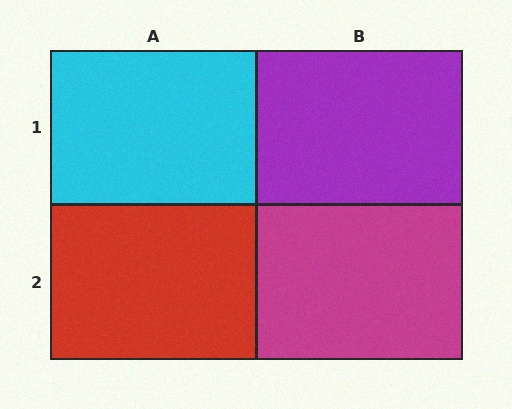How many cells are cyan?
1 cell is cyan.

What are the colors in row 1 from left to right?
Cyan, purple.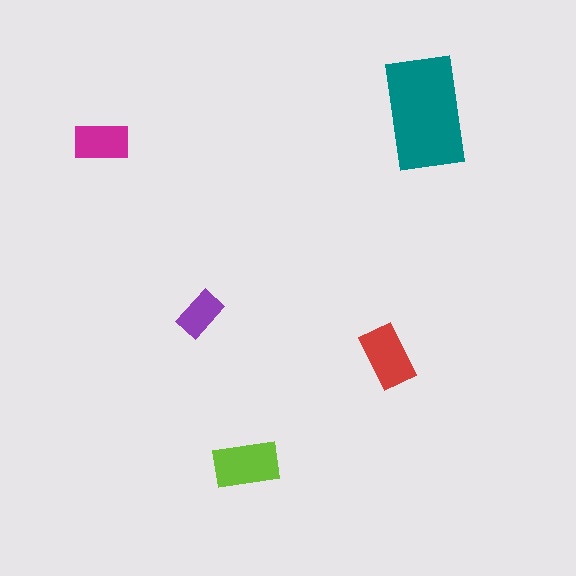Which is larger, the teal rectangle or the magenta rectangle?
The teal one.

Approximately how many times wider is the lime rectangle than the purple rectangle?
About 1.5 times wider.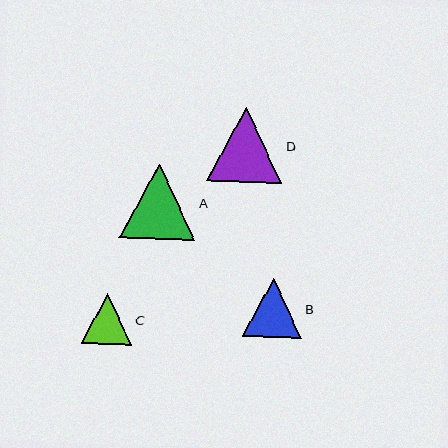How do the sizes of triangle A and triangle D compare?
Triangle A and triangle D are approximately the same size.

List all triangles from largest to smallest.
From largest to smallest: A, D, B, C.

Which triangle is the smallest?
Triangle C is the smallest with a size of approximately 51 pixels.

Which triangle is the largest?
Triangle A is the largest with a size of approximately 75 pixels.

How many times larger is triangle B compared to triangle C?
Triangle B is approximately 1.2 times the size of triangle C.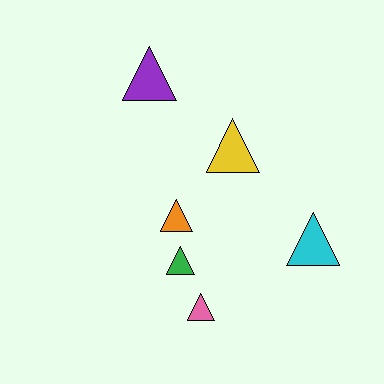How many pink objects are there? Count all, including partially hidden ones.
There is 1 pink object.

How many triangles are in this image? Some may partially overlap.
There are 6 triangles.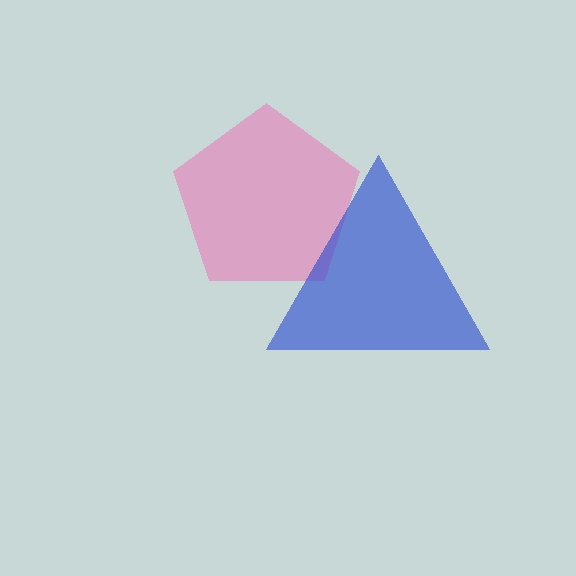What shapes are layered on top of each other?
The layered shapes are: a pink pentagon, a blue triangle.